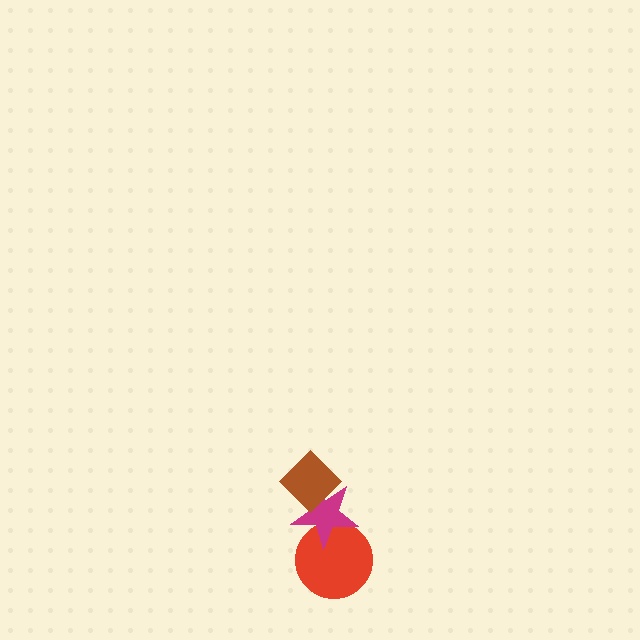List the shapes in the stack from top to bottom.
From top to bottom: the brown diamond, the magenta star, the red circle.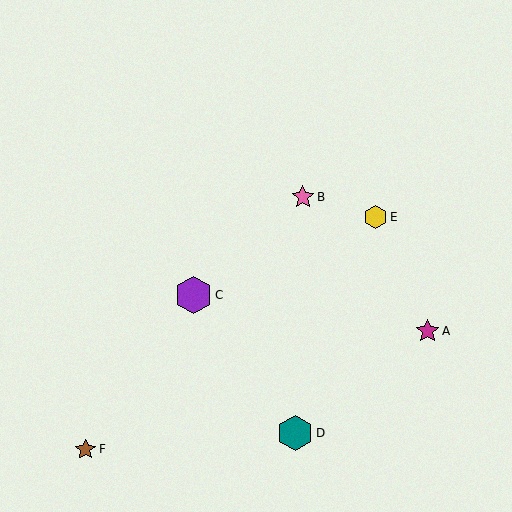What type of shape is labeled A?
Shape A is a magenta star.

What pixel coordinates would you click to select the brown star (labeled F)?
Click at (85, 449) to select the brown star F.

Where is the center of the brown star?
The center of the brown star is at (85, 449).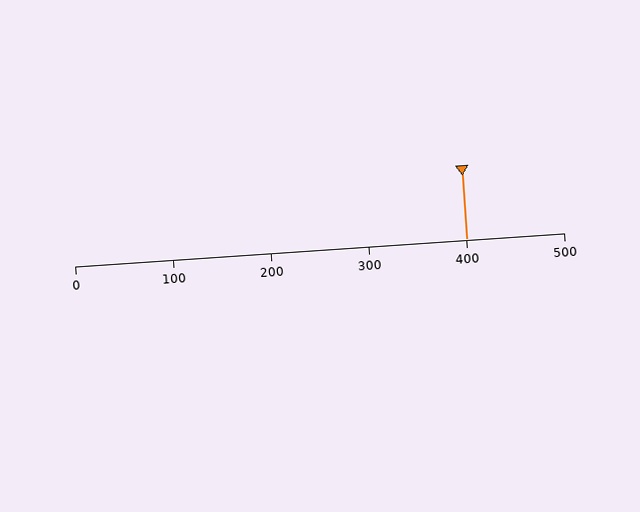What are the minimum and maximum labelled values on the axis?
The axis runs from 0 to 500.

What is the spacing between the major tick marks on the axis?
The major ticks are spaced 100 apart.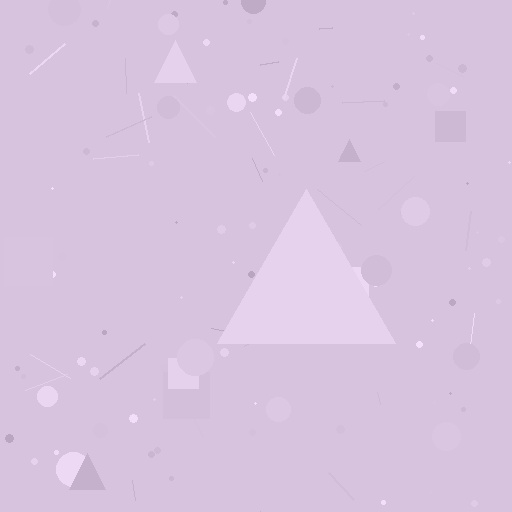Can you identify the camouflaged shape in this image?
The camouflaged shape is a triangle.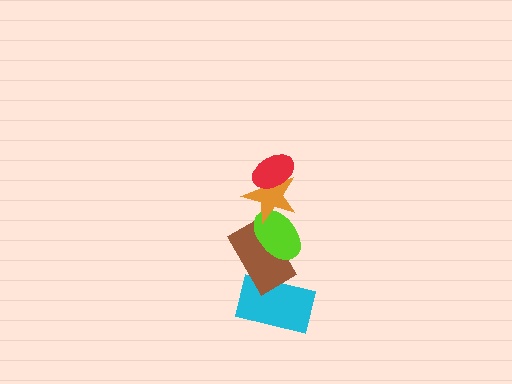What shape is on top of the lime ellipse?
The orange star is on top of the lime ellipse.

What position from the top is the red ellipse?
The red ellipse is 1st from the top.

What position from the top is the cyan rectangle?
The cyan rectangle is 5th from the top.